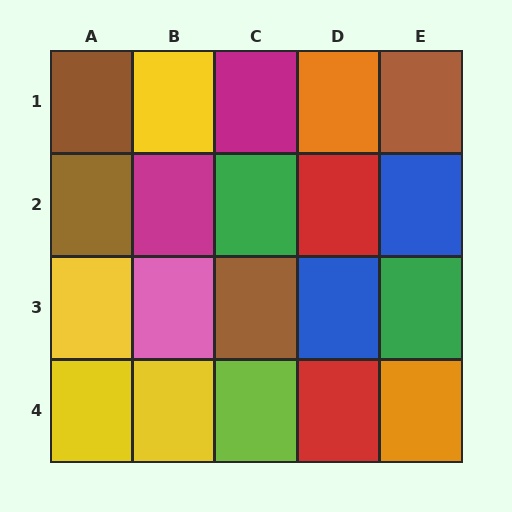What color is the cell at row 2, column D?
Red.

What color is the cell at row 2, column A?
Brown.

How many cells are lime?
1 cell is lime.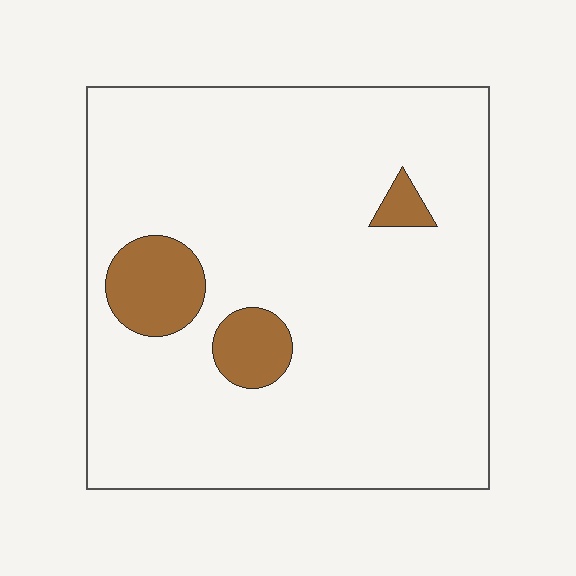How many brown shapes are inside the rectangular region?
3.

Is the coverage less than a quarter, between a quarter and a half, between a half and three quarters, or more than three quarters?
Less than a quarter.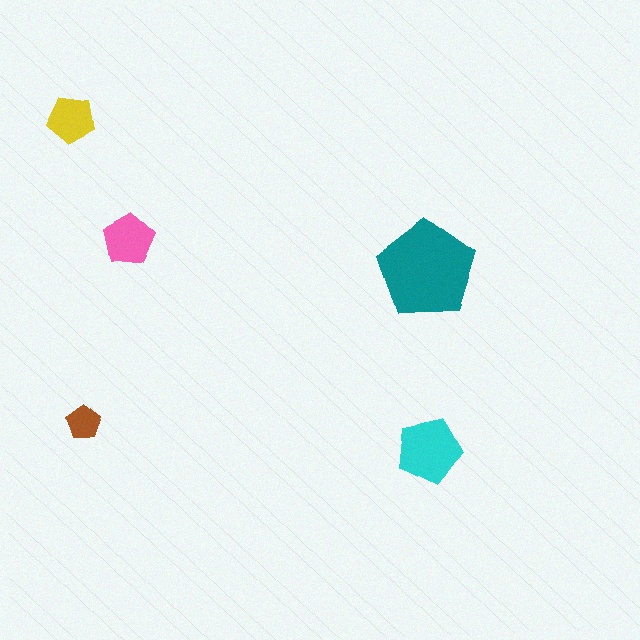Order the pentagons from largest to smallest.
the teal one, the cyan one, the pink one, the yellow one, the brown one.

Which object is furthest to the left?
The yellow pentagon is leftmost.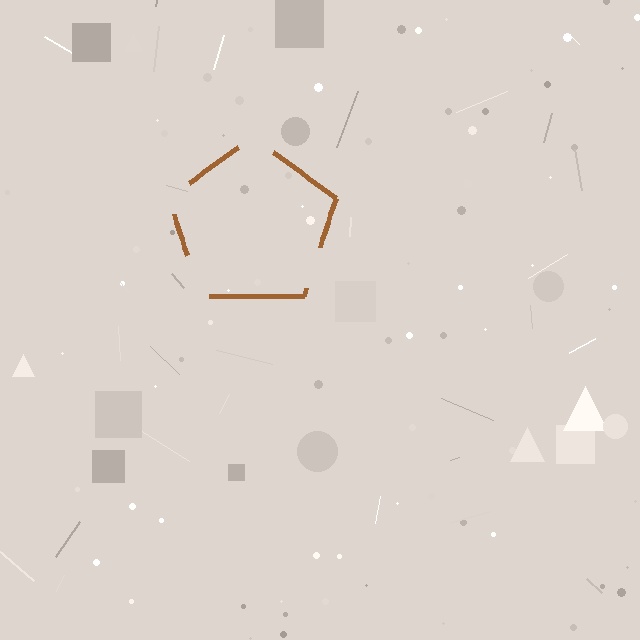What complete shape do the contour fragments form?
The contour fragments form a pentagon.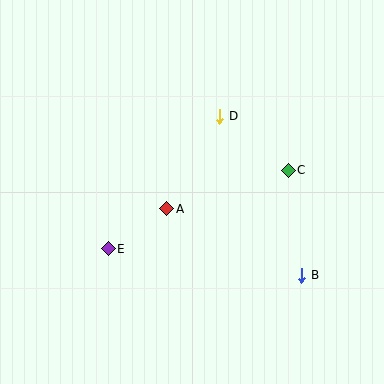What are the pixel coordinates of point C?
Point C is at (288, 170).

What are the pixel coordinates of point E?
Point E is at (108, 249).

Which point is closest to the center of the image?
Point A at (167, 209) is closest to the center.